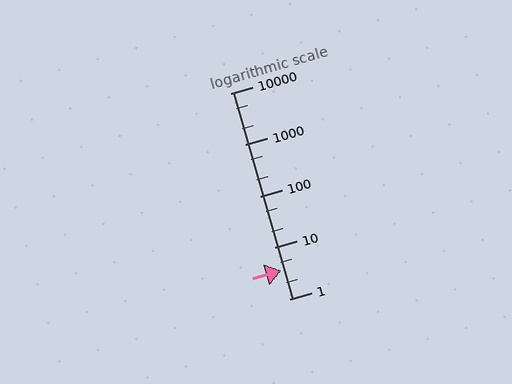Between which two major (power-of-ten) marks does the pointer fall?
The pointer is between 1 and 10.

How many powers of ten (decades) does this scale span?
The scale spans 4 decades, from 1 to 10000.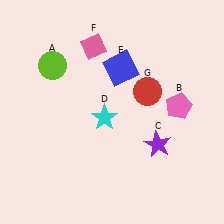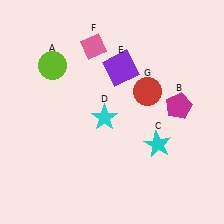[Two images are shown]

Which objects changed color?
B changed from pink to magenta. C changed from purple to cyan. E changed from blue to purple.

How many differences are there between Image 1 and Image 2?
There are 3 differences between the two images.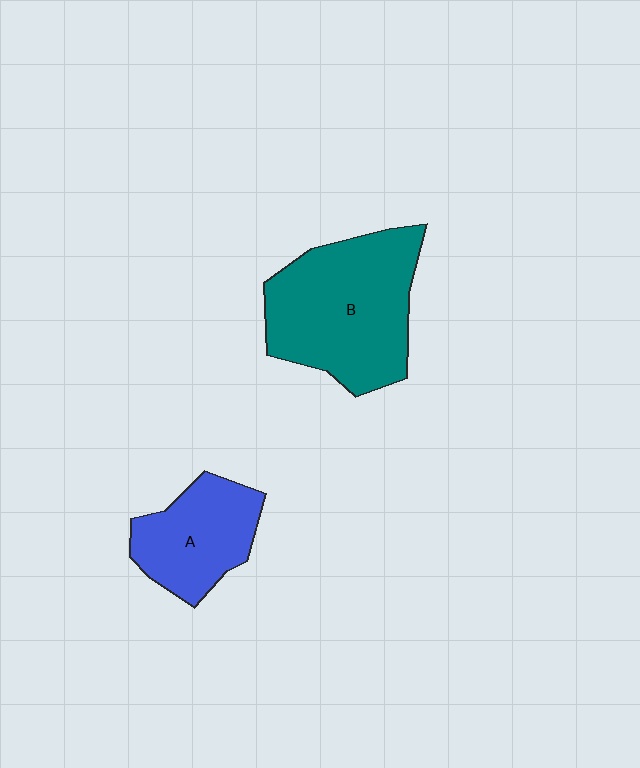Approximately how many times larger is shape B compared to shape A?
Approximately 1.7 times.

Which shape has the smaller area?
Shape A (blue).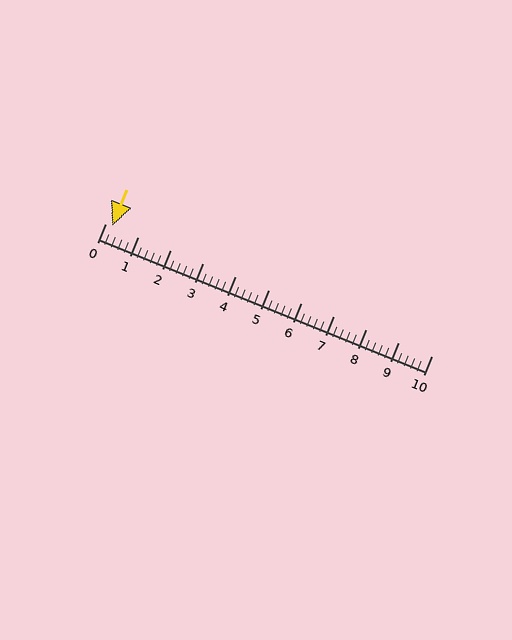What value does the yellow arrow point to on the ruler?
The yellow arrow points to approximately 0.2.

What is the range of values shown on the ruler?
The ruler shows values from 0 to 10.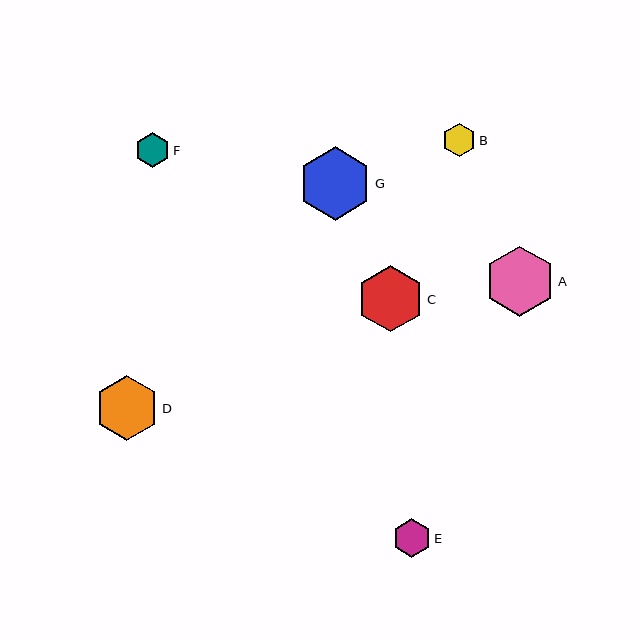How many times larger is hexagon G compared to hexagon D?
Hexagon G is approximately 1.1 times the size of hexagon D.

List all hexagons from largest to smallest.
From largest to smallest: G, A, C, D, E, F, B.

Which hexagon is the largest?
Hexagon G is the largest with a size of approximately 73 pixels.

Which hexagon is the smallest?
Hexagon B is the smallest with a size of approximately 34 pixels.